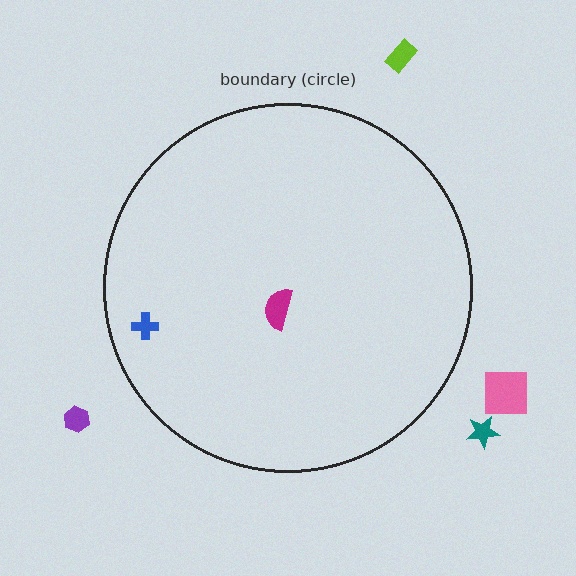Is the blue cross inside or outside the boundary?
Inside.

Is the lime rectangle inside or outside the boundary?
Outside.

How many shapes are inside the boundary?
2 inside, 4 outside.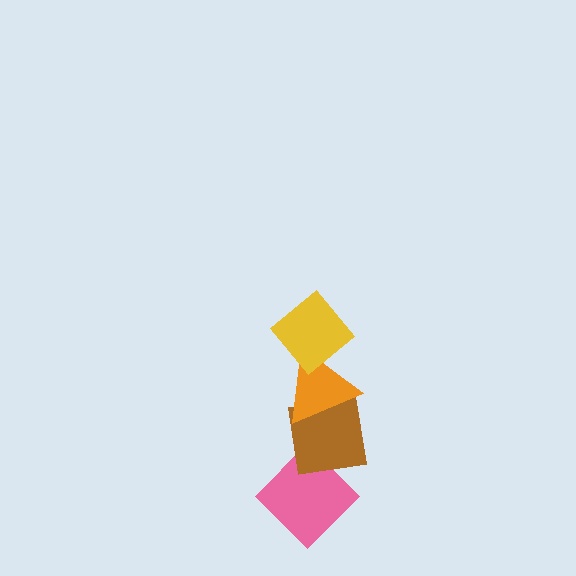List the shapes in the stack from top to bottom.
From top to bottom: the yellow diamond, the orange triangle, the brown square, the pink diamond.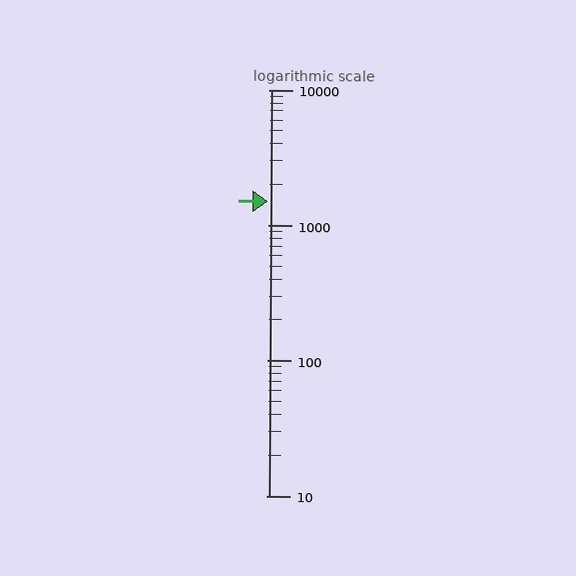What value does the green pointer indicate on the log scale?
The pointer indicates approximately 1500.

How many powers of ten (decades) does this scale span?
The scale spans 3 decades, from 10 to 10000.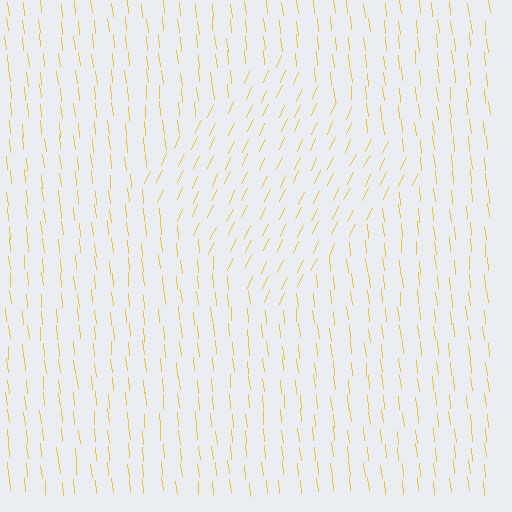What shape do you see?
I see a diamond.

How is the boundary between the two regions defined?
The boundary is defined purely by a change in line orientation (approximately 31 degrees difference). All lines are the same color and thickness.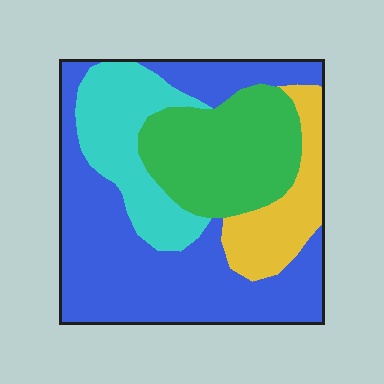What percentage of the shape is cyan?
Cyan takes up about one sixth (1/6) of the shape.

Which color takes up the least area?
Yellow, at roughly 15%.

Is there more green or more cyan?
Green.